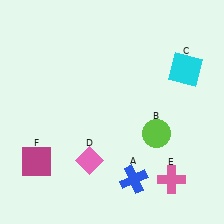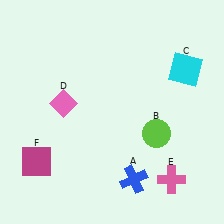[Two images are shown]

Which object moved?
The pink diamond (D) moved up.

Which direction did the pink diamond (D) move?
The pink diamond (D) moved up.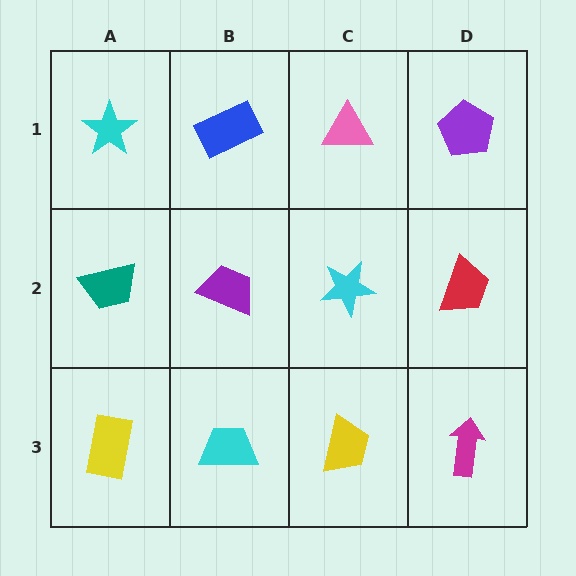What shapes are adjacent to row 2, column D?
A purple pentagon (row 1, column D), a magenta arrow (row 3, column D), a cyan star (row 2, column C).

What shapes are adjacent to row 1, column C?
A cyan star (row 2, column C), a blue rectangle (row 1, column B), a purple pentagon (row 1, column D).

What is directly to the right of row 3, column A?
A cyan trapezoid.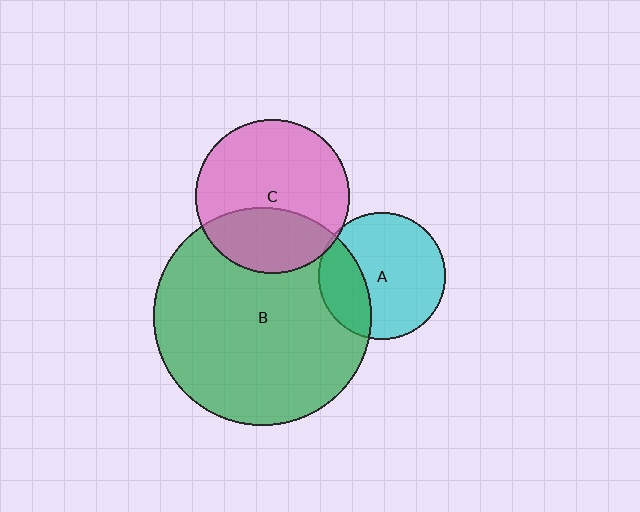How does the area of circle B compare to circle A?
Approximately 3.0 times.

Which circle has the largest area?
Circle B (green).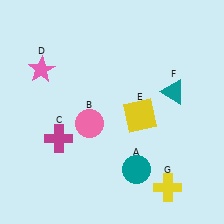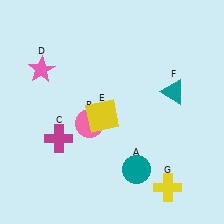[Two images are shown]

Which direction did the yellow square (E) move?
The yellow square (E) moved left.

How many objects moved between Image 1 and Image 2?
1 object moved between the two images.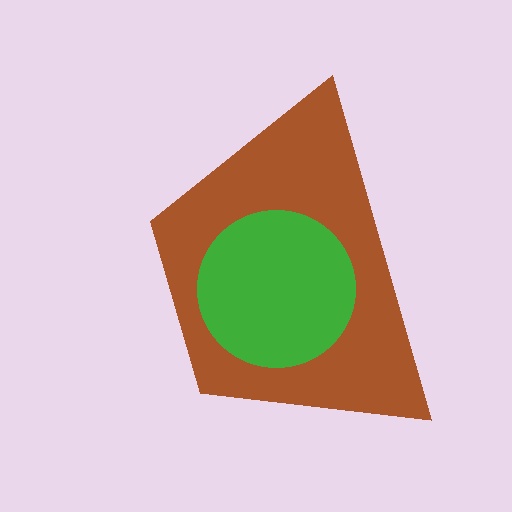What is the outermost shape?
The brown trapezoid.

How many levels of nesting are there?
2.